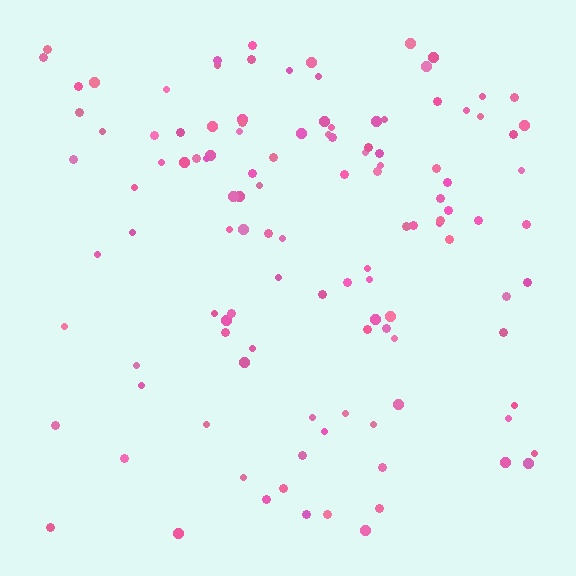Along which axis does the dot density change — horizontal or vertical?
Vertical.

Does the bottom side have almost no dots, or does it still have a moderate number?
Still a moderate number, just noticeably fewer than the top.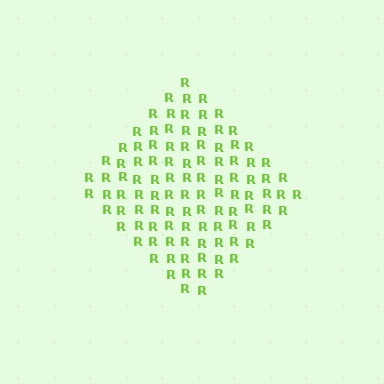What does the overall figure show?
The overall figure shows a diamond.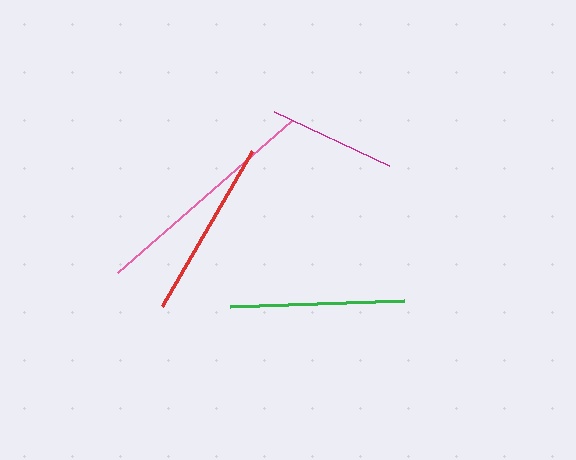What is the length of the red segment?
The red segment is approximately 179 pixels long.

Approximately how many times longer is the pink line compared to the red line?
The pink line is approximately 1.3 times the length of the red line.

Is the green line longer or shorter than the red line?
The red line is longer than the green line.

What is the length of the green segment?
The green segment is approximately 174 pixels long.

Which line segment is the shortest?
The magenta line is the shortest at approximately 126 pixels.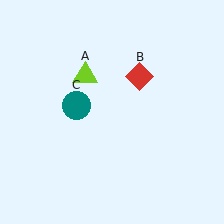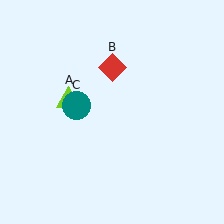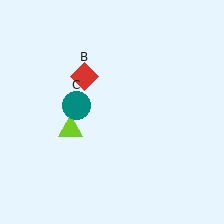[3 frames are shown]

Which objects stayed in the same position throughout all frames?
Teal circle (object C) remained stationary.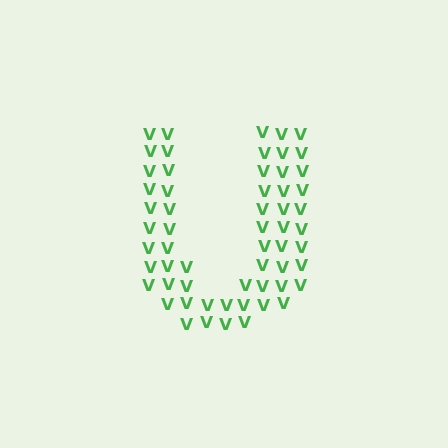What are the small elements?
The small elements are letter V's.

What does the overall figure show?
The overall figure shows the letter U.